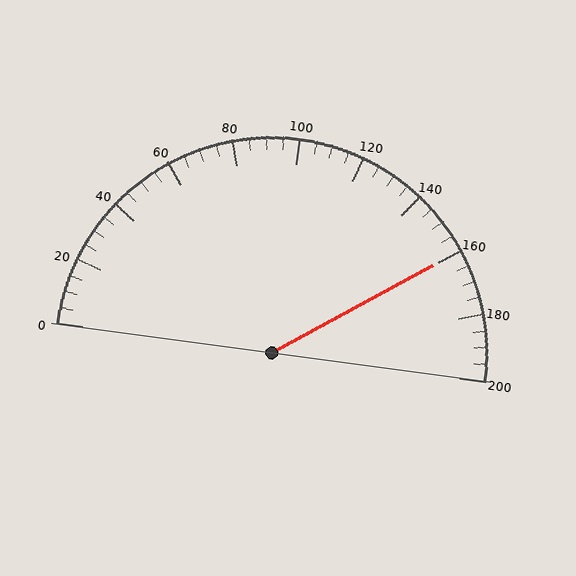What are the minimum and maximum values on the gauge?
The gauge ranges from 0 to 200.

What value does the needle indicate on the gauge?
The needle indicates approximately 160.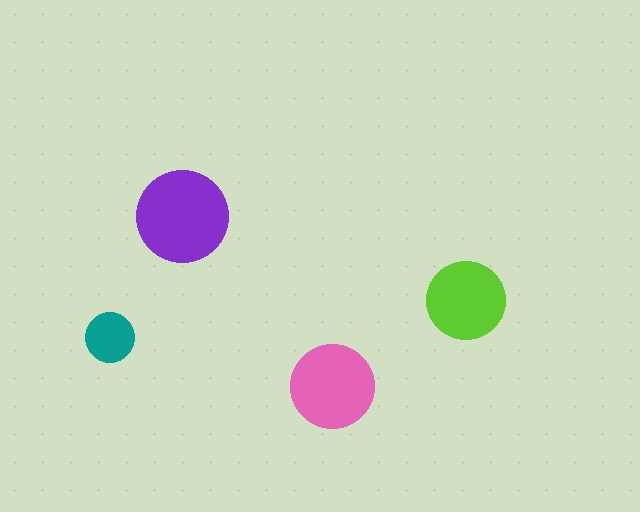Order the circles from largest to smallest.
the purple one, the pink one, the lime one, the teal one.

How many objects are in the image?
There are 4 objects in the image.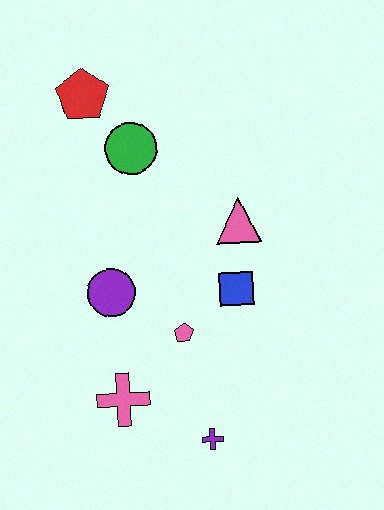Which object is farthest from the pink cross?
The red pentagon is farthest from the pink cross.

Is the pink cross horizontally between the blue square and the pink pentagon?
No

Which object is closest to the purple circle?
The pink pentagon is closest to the purple circle.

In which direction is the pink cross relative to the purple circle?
The pink cross is below the purple circle.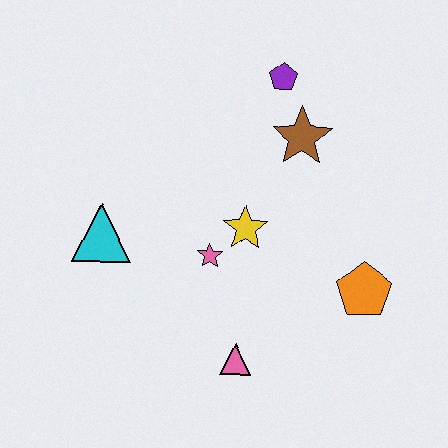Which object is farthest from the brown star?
The pink triangle is farthest from the brown star.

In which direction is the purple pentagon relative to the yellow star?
The purple pentagon is above the yellow star.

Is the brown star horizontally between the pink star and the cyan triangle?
No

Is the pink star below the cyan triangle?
Yes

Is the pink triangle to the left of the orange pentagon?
Yes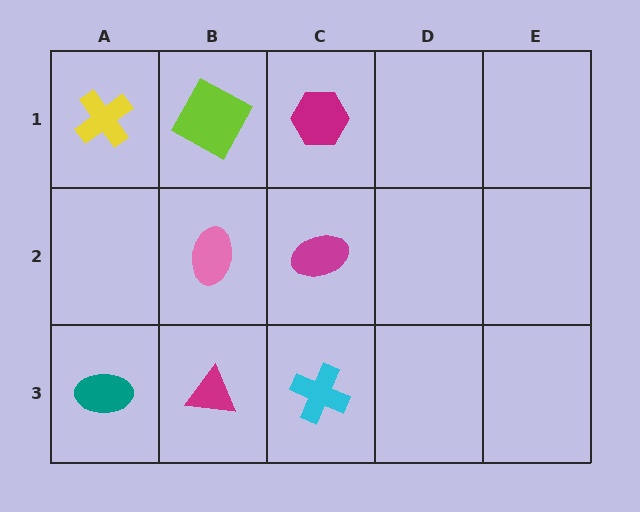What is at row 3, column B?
A magenta triangle.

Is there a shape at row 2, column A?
No, that cell is empty.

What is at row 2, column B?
A pink ellipse.